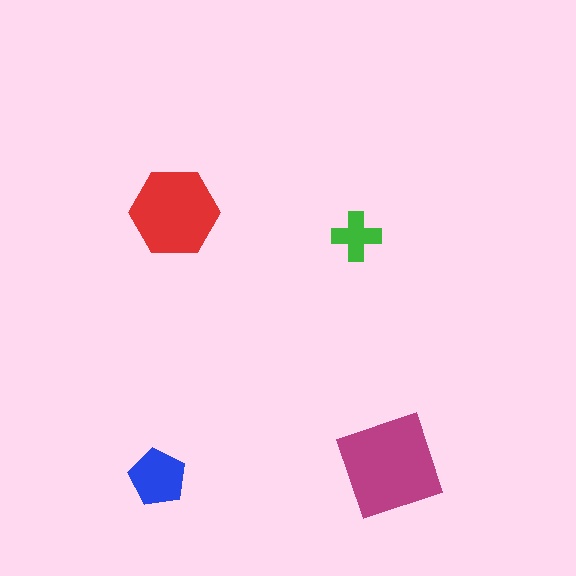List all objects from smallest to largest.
The green cross, the blue pentagon, the red hexagon, the magenta square.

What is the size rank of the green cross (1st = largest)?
4th.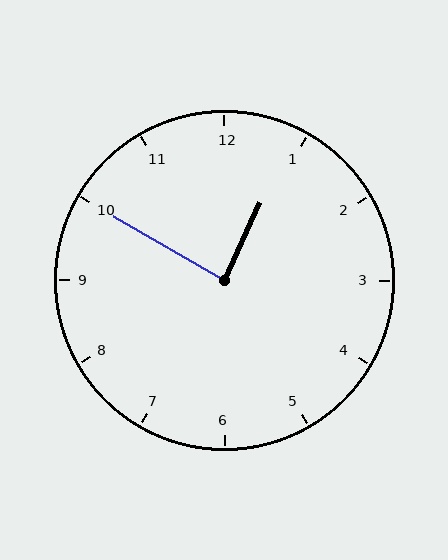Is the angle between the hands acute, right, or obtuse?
It is right.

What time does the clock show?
12:50.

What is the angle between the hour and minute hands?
Approximately 85 degrees.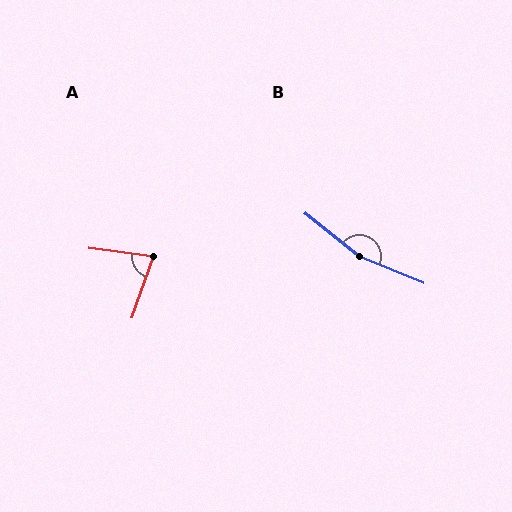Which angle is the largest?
B, at approximately 163 degrees.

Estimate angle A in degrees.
Approximately 78 degrees.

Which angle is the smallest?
A, at approximately 78 degrees.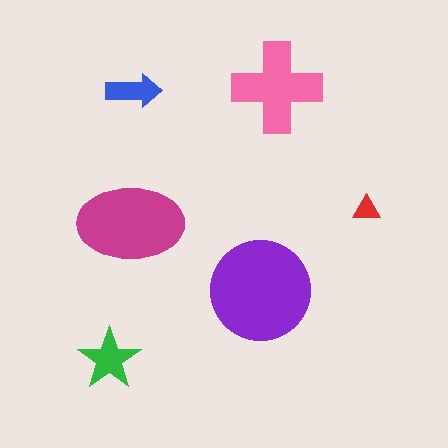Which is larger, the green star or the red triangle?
The green star.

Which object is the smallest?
The red triangle.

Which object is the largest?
The purple circle.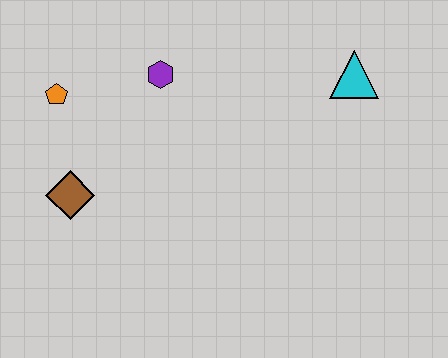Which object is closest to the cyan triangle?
The purple hexagon is closest to the cyan triangle.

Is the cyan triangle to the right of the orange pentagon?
Yes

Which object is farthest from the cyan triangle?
The brown diamond is farthest from the cyan triangle.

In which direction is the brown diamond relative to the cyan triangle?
The brown diamond is to the left of the cyan triangle.